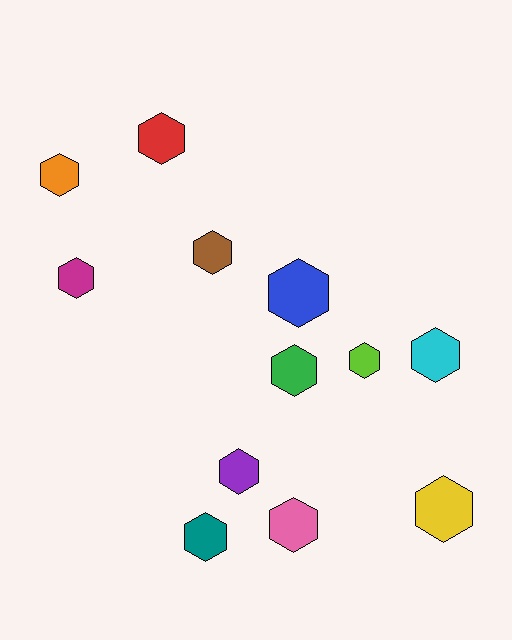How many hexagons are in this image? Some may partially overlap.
There are 12 hexagons.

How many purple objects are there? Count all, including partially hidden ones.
There is 1 purple object.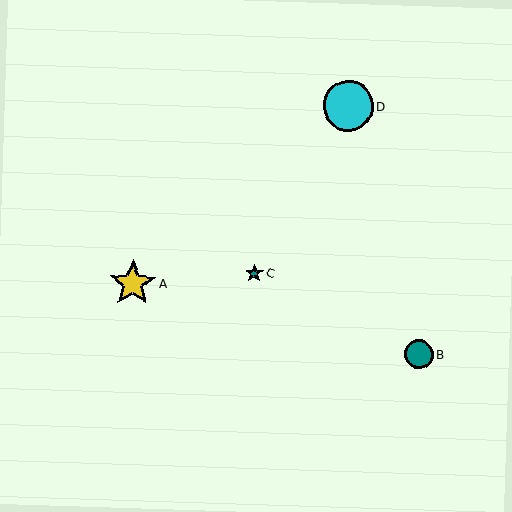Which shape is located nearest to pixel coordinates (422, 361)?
The teal circle (labeled B) at (419, 354) is nearest to that location.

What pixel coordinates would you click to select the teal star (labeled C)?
Click at (254, 273) to select the teal star C.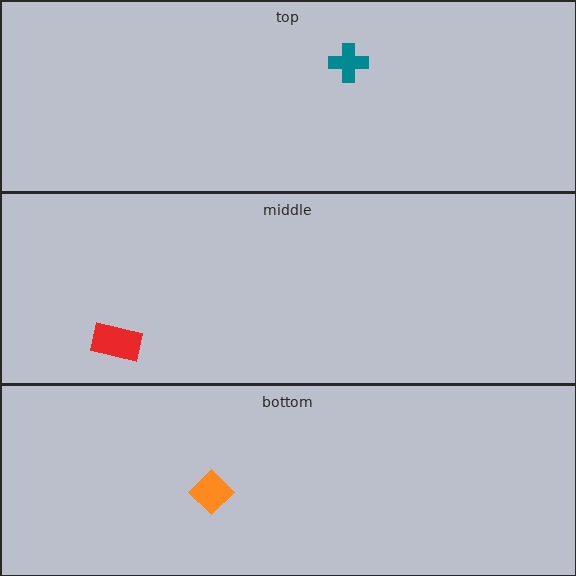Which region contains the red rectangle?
The middle region.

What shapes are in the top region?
The teal cross.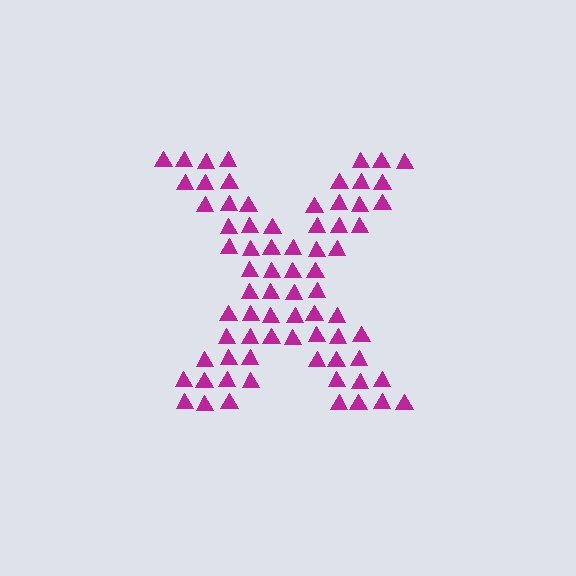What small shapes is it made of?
It is made of small triangles.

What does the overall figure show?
The overall figure shows the letter X.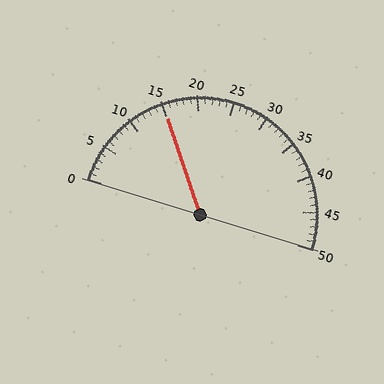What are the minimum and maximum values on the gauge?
The gauge ranges from 0 to 50.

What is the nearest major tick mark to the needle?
The nearest major tick mark is 15.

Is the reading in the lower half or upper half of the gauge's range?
The reading is in the lower half of the range (0 to 50).